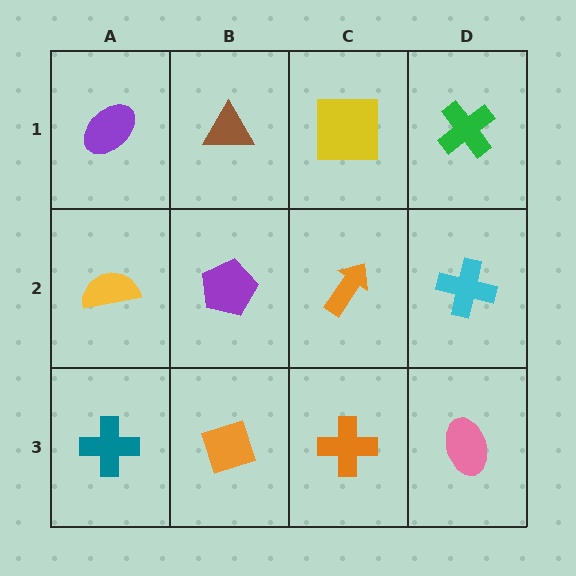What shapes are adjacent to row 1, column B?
A purple pentagon (row 2, column B), a purple ellipse (row 1, column A), a yellow square (row 1, column C).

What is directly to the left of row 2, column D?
An orange arrow.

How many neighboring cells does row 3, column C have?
3.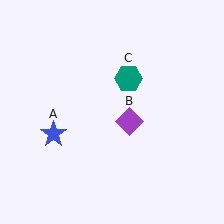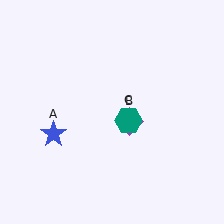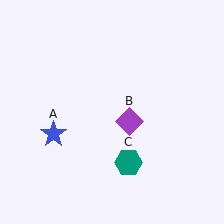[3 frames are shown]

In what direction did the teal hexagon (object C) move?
The teal hexagon (object C) moved down.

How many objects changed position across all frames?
1 object changed position: teal hexagon (object C).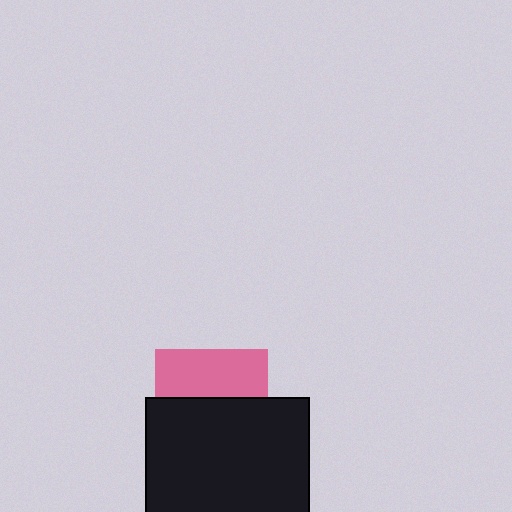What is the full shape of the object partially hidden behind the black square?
The partially hidden object is a pink square.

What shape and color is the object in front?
The object in front is a black square.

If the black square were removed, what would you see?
You would see the complete pink square.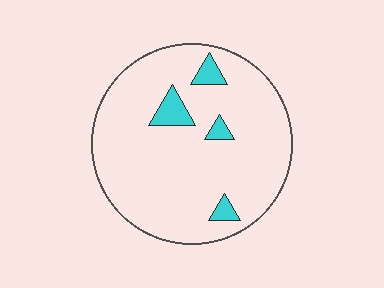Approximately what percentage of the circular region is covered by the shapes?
Approximately 10%.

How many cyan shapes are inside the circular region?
4.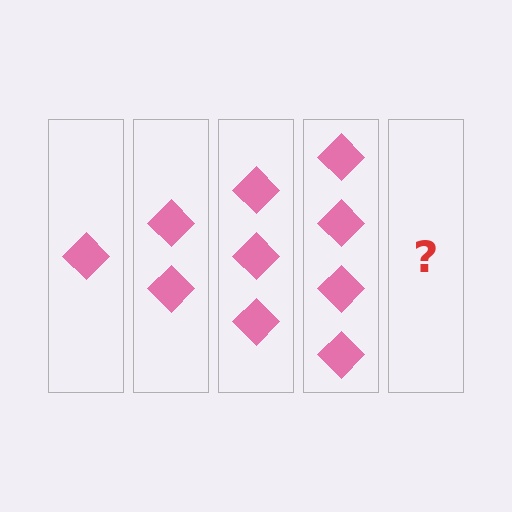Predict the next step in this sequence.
The next step is 5 diamonds.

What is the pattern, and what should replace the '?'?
The pattern is that each step adds one more diamond. The '?' should be 5 diamonds.